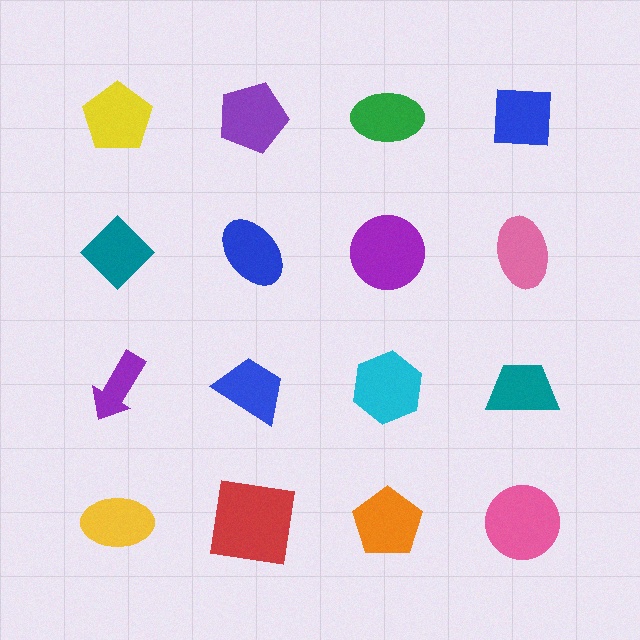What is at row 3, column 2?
A blue trapezoid.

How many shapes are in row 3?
4 shapes.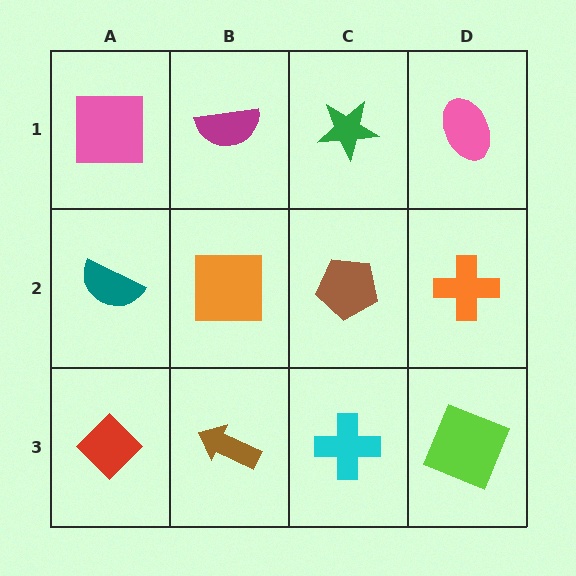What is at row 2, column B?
An orange square.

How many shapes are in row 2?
4 shapes.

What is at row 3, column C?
A cyan cross.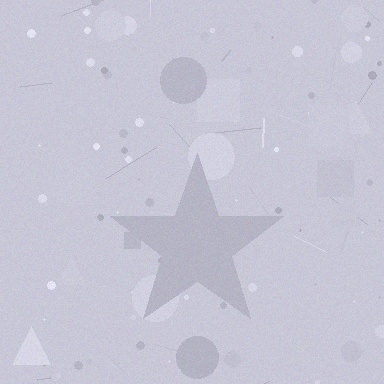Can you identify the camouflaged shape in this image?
The camouflaged shape is a star.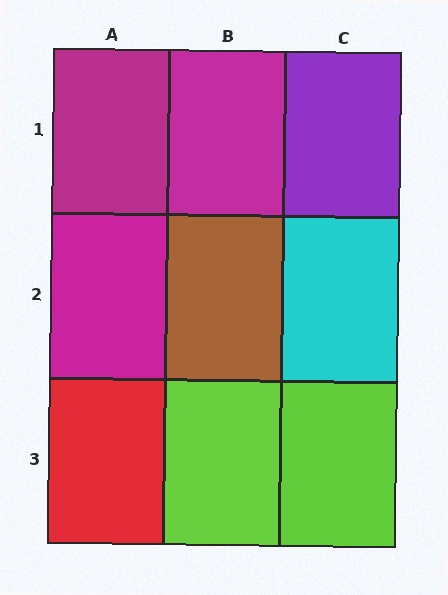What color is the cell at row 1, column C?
Purple.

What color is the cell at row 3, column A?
Red.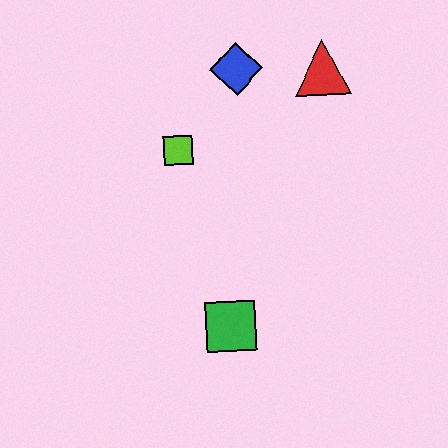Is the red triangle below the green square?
No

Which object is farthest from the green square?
The red triangle is farthest from the green square.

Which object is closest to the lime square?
The blue diamond is closest to the lime square.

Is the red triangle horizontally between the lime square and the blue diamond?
No